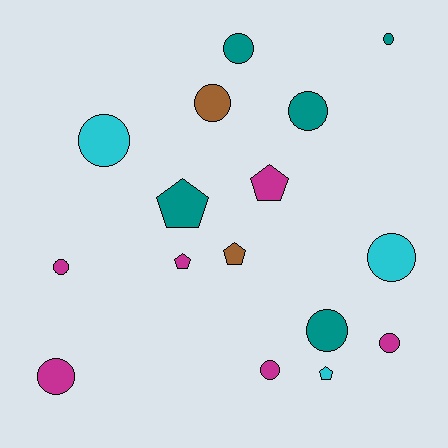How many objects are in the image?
There are 16 objects.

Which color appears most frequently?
Magenta, with 6 objects.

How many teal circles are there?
There are 4 teal circles.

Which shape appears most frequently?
Circle, with 11 objects.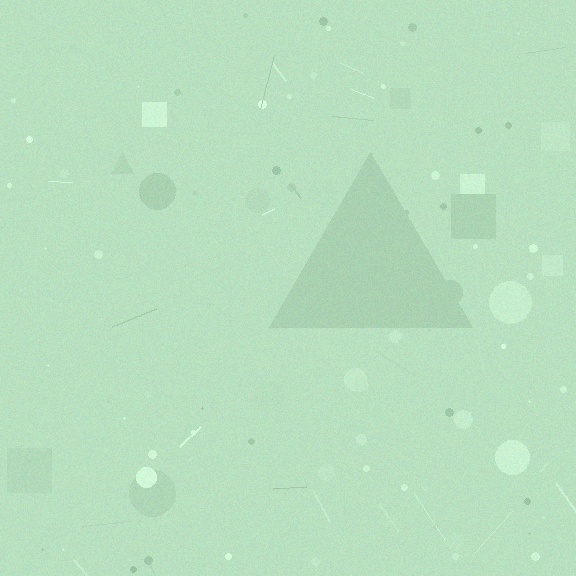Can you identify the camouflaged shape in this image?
The camouflaged shape is a triangle.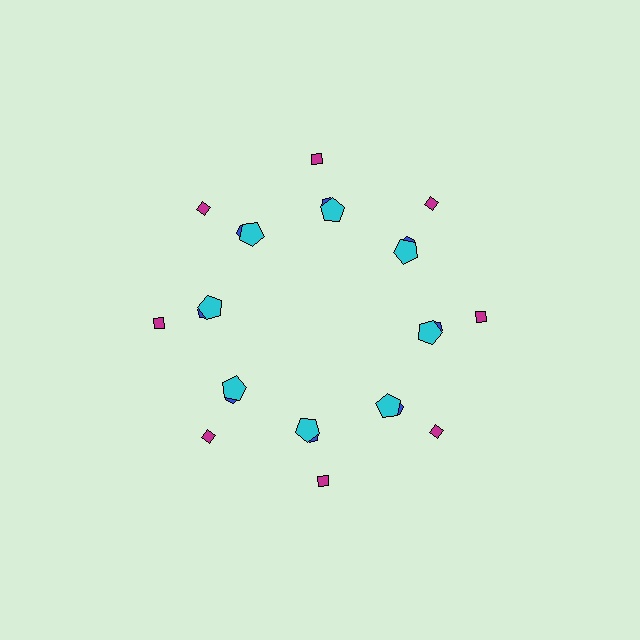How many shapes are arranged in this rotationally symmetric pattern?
There are 24 shapes, arranged in 8 groups of 3.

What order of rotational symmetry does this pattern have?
This pattern has 8-fold rotational symmetry.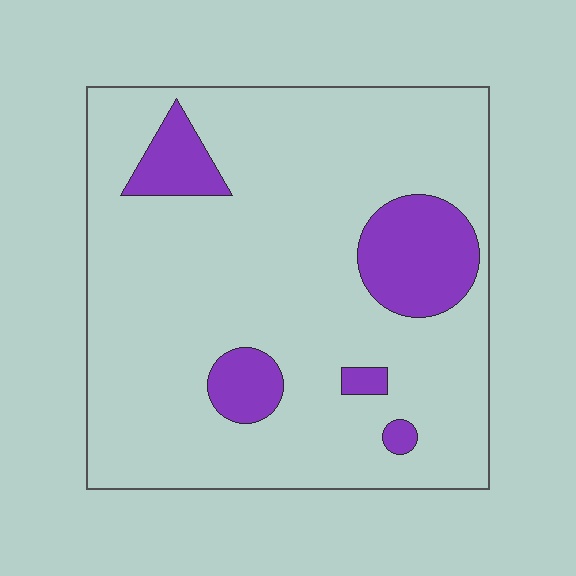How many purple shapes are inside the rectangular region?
5.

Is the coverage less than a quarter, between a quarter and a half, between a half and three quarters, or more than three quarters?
Less than a quarter.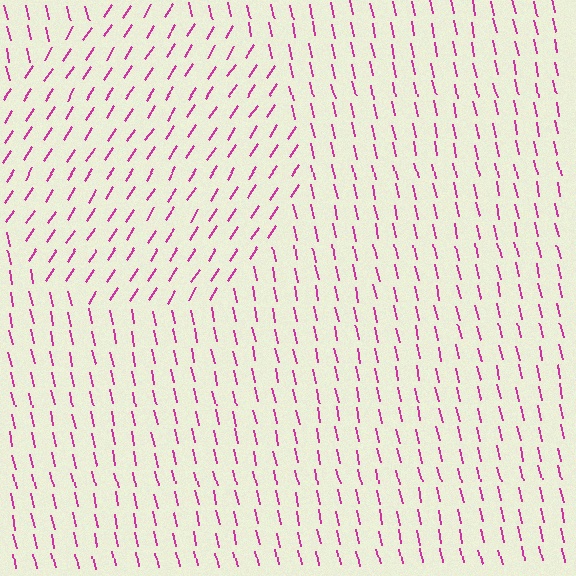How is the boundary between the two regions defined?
The boundary is defined purely by a change in line orientation (approximately 45 degrees difference). All lines are the same color and thickness.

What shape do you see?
I see a circle.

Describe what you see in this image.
The image is filled with small magenta line segments. A circle region in the image has lines oriented differently from the surrounding lines, creating a visible texture boundary.